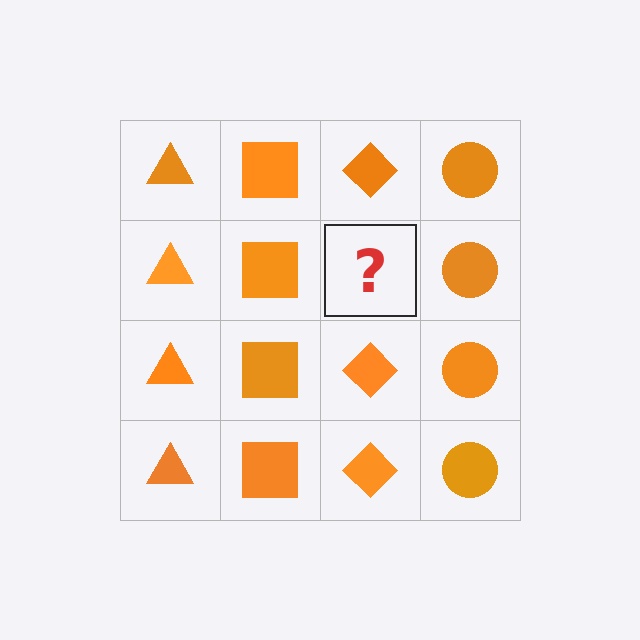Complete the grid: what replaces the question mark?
The question mark should be replaced with an orange diamond.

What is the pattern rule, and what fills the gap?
The rule is that each column has a consistent shape. The gap should be filled with an orange diamond.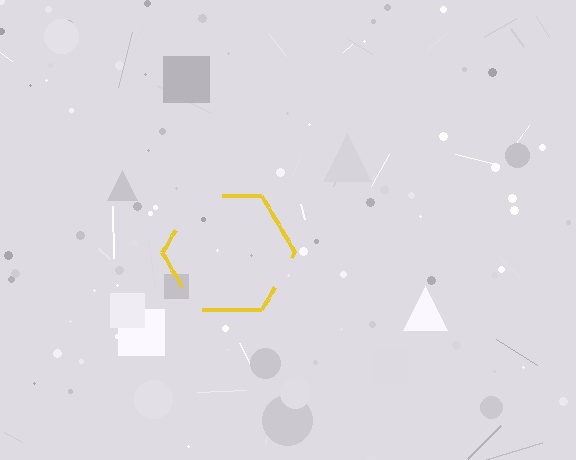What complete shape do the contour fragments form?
The contour fragments form a hexagon.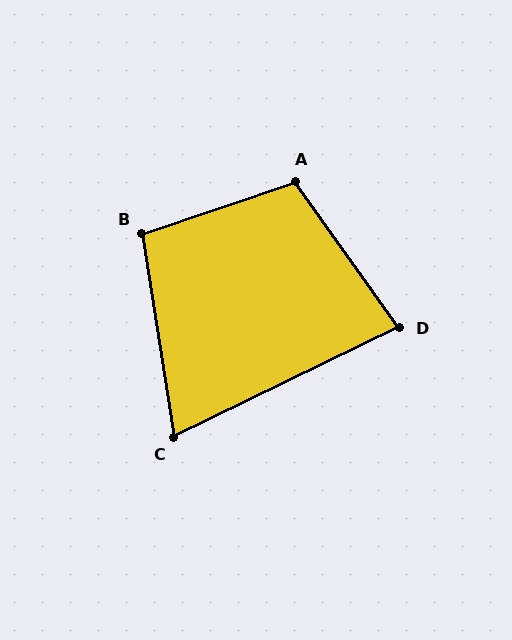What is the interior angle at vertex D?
Approximately 80 degrees (acute).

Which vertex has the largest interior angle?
A, at approximately 107 degrees.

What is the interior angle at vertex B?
Approximately 100 degrees (obtuse).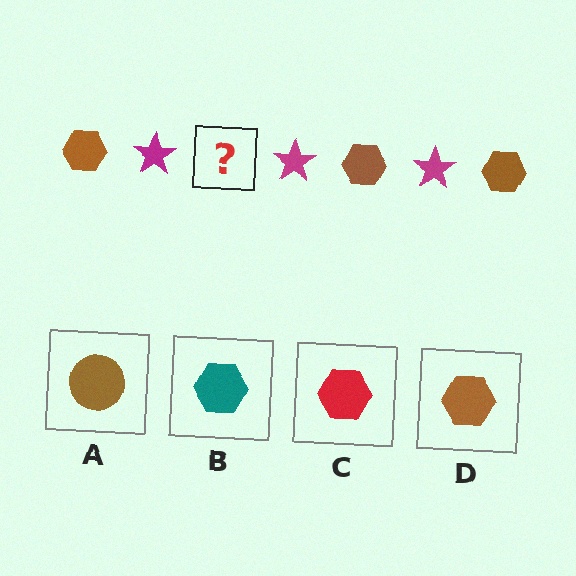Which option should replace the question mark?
Option D.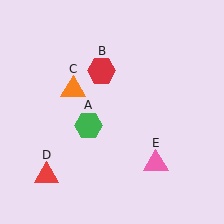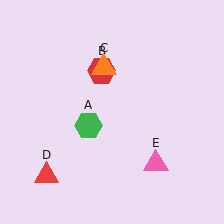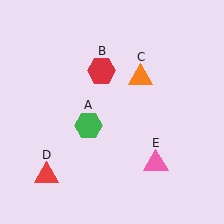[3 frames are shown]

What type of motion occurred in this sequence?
The orange triangle (object C) rotated clockwise around the center of the scene.